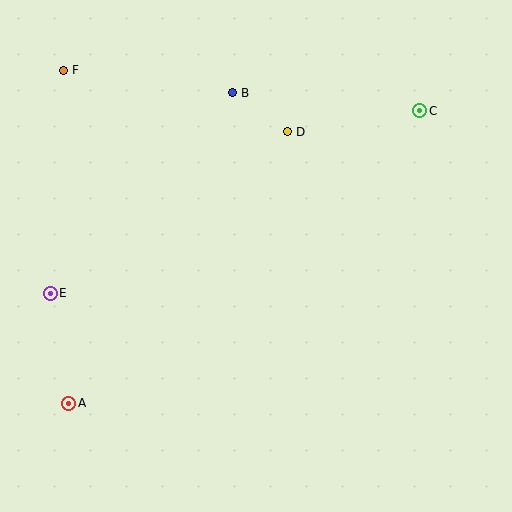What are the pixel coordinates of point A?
Point A is at (69, 403).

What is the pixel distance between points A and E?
The distance between A and E is 112 pixels.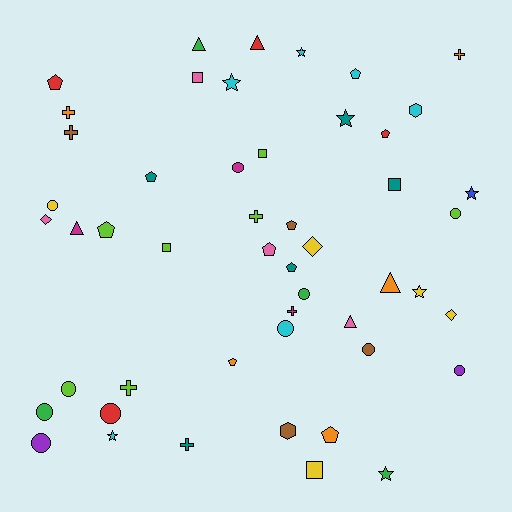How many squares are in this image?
There are 5 squares.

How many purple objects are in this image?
There are 2 purple objects.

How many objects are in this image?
There are 50 objects.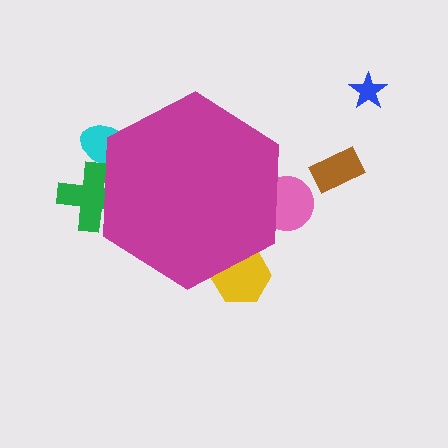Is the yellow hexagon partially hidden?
Yes, the yellow hexagon is partially hidden behind the magenta hexagon.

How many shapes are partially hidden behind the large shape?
4 shapes are partially hidden.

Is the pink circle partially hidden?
Yes, the pink circle is partially hidden behind the magenta hexagon.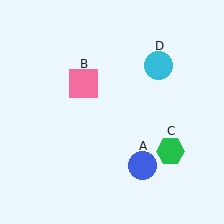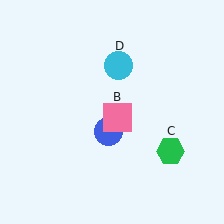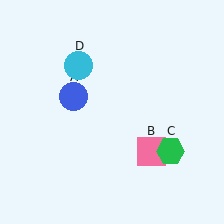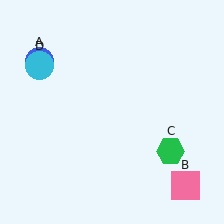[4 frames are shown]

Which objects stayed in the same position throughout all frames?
Green hexagon (object C) remained stationary.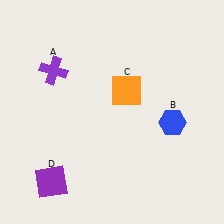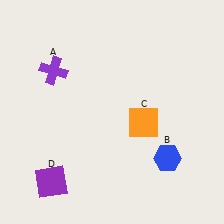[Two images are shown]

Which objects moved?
The objects that moved are: the blue hexagon (B), the orange square (C).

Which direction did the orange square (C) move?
The orange square (C) moved down.